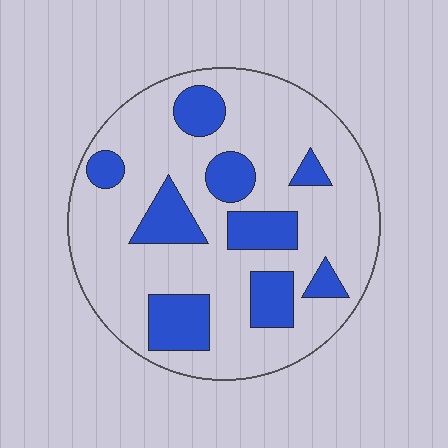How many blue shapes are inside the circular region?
9.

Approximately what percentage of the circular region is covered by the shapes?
Approximately 25%.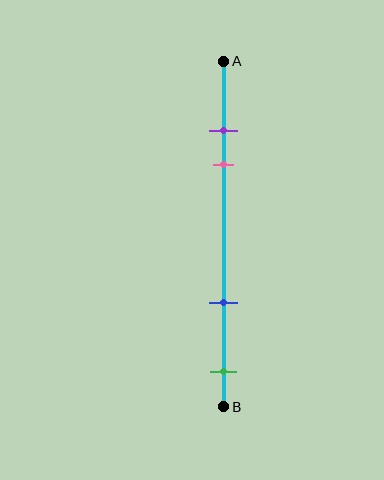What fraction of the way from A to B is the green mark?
The green mark is approximately 90% (0.9) of the way from A to B.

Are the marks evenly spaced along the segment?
No, the marks are not evenly spaced.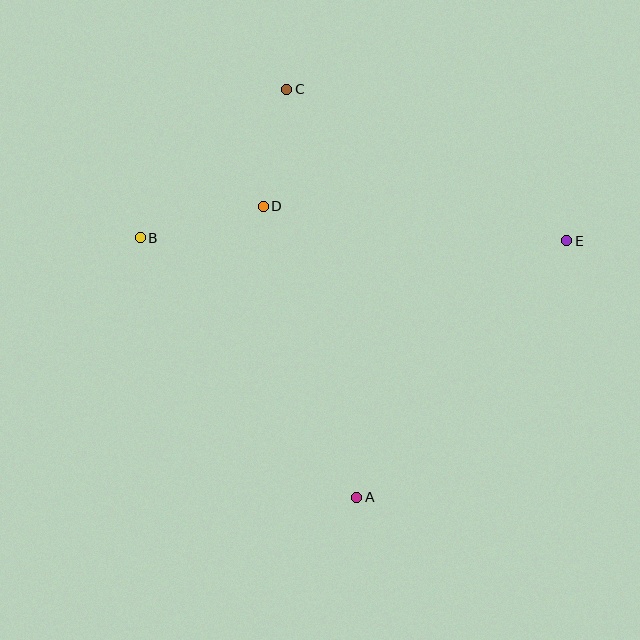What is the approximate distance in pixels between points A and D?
The distance between A and D is approximately 306 pixels.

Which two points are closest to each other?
Points C and D are closest to each other.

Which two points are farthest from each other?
Points B and E are farthest from each other.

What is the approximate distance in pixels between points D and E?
The distance between D and E is approximately 305 pixels.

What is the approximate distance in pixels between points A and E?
The distance between A and E is approximately 331 pixels.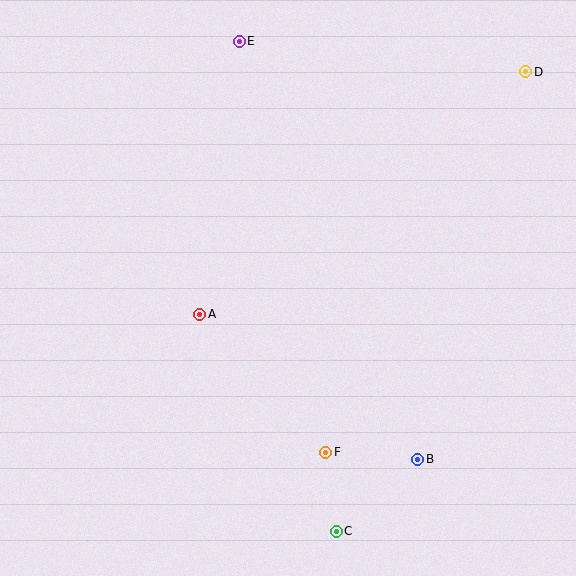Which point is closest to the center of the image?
Point A at (200, 314) is closest to the center.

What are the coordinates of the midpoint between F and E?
The midpoint between F and E is at (283, 247).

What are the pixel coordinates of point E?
Point E is at (239, 41).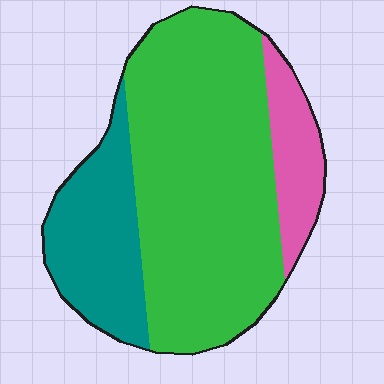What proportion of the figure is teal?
Teal covers about 25% of the figure.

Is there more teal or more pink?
Teal.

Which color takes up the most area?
Green, at roughly 65%.